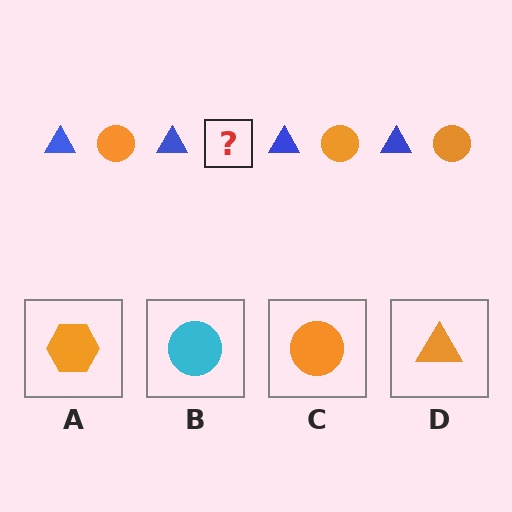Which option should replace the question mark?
Option C.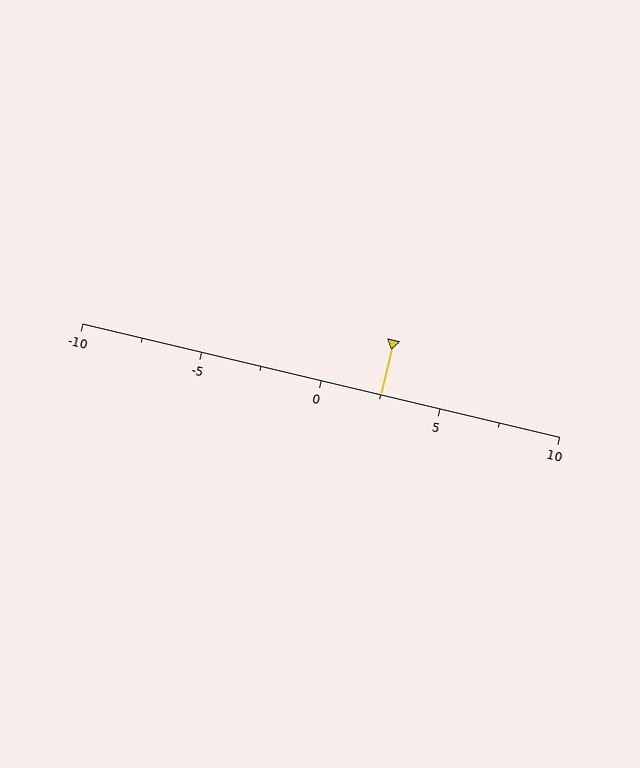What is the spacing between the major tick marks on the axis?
The major ticks are spaced 5 apart.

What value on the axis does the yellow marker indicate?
The marker indicates approximately 2.5.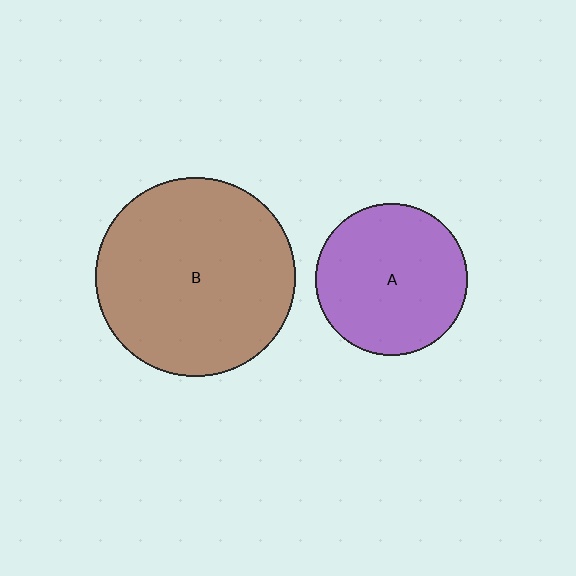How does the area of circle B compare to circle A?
Approximately 1.7 times.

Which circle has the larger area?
Circle B (brown).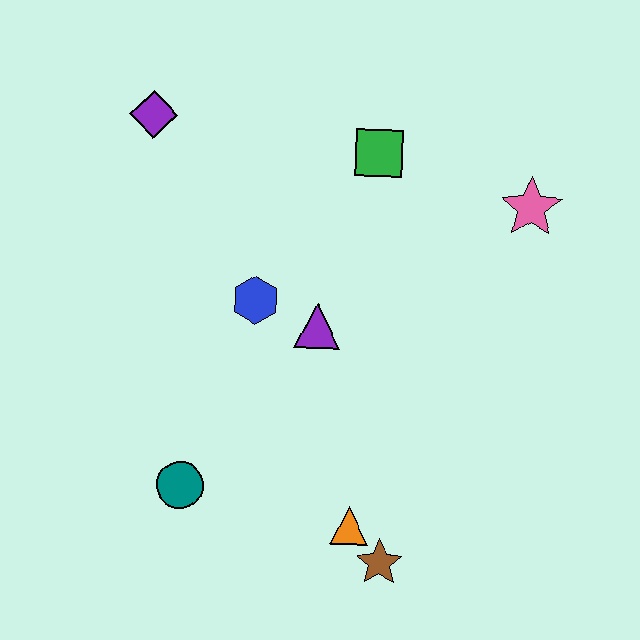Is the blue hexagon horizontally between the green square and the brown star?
No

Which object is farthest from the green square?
The brown star is farthest from the green square.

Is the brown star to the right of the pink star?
No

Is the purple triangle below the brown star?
No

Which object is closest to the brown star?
The orange triangle is closest to the brown star.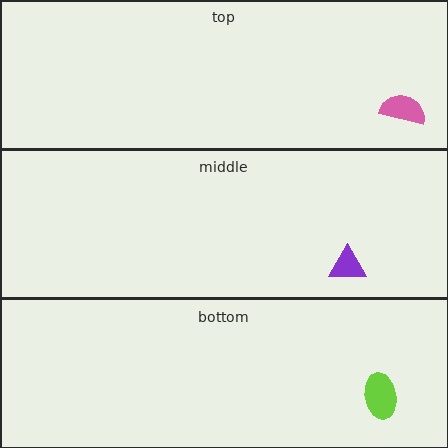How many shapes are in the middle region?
1.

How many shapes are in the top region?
1.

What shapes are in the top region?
The pink semicircle.